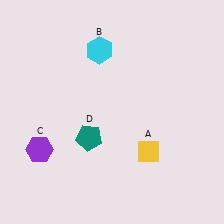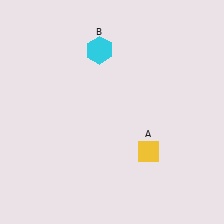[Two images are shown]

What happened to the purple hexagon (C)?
The purple hexagon (C) was removed in Image 2. It was in the bottom-left area of Image 1.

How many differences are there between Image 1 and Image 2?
There are 2 differences between the two images.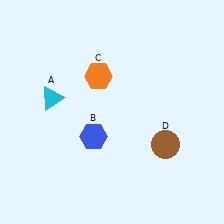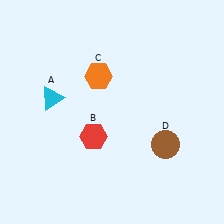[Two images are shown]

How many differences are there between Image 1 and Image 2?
There is 1 difference between the two images.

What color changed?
The hexagon (B) changed from blue in Image 1 to red in Image 2.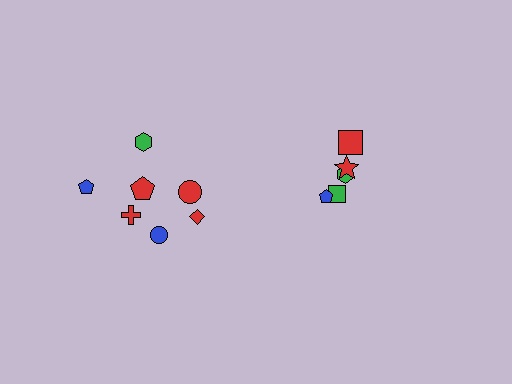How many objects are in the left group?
There are 7 objects.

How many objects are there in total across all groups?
There are 12 objects.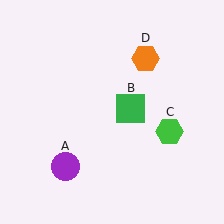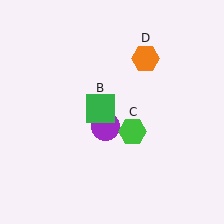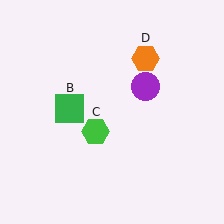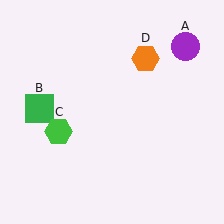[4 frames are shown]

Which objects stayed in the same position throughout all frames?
Orange hexagon (object D) remained stationary.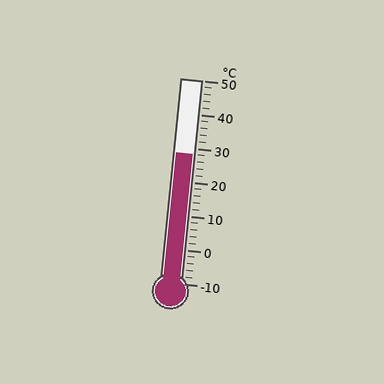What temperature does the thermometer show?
The thermometer shows approximately 28°C.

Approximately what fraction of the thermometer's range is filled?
The thermometer is filled to approximately 65% of its range.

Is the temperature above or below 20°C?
The temperature is above 20°C.